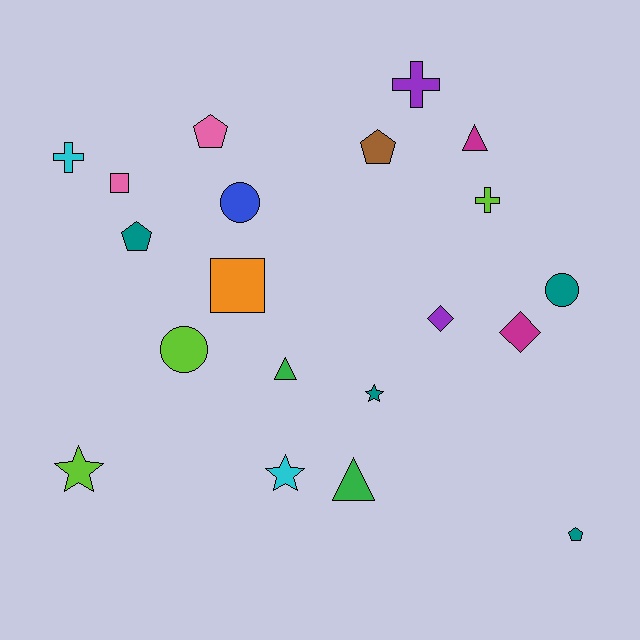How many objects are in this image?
There are 20 objects.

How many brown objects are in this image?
There is 1 brown object.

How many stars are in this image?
There are 3 stars.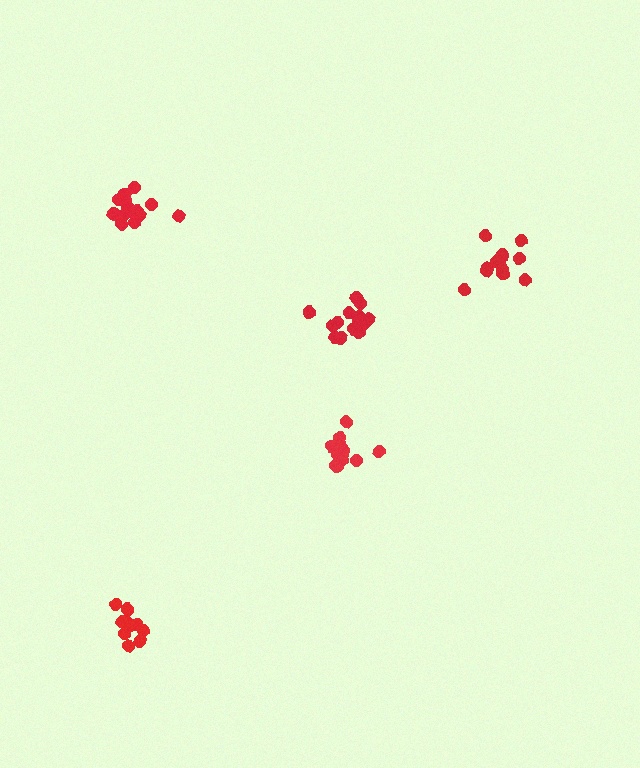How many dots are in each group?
Group 1: 14 dots, Group 2: 10 dots, Group 3: 13 dots, Group 4: 12 dots, Group 5: 15 dots (64 total).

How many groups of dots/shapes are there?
There are 5 groups.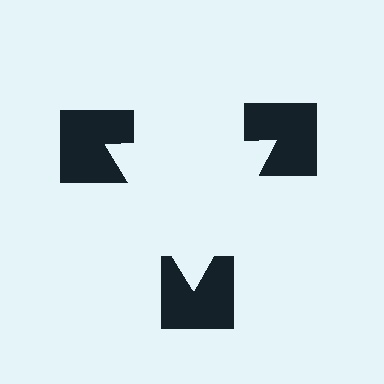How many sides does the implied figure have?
3 sides.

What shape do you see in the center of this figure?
An illusory triangle — its edges are inferred from the aligned wedge cuts in the notched squares, not physically drawn.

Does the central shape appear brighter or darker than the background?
It typically appears slightly brighter than the background, even though no actual brightness change is drawn.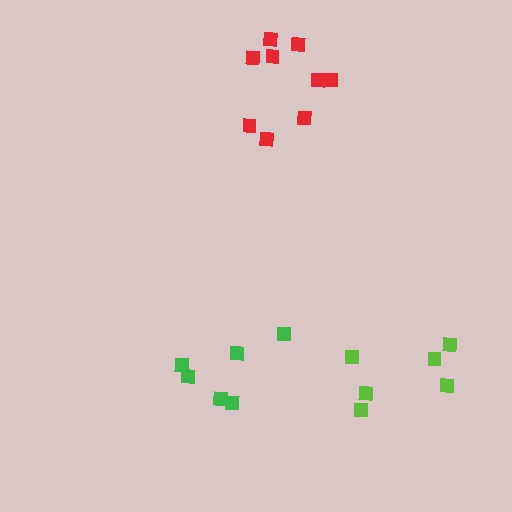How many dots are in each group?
Group 1: 9 dots, Group 2: 6 dots, Group 3: 6 dots (21 total).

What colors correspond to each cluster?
The clusters are colored: red, green, lime.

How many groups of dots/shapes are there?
There are 3 groups.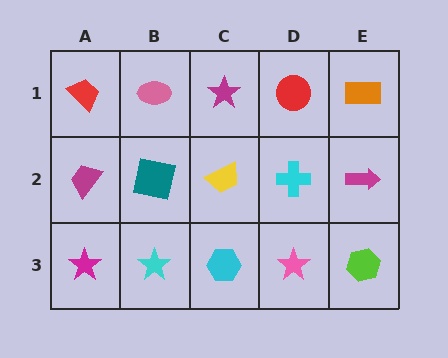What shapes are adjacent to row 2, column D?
A red circle (row 1, column D), a pink star (row 3, column D), a yellow trapezoid (row 2, column C), a magenta arrow (row 2, column E).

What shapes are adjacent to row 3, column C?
A yellow trapezoid (row 2, column C), a cyan star (row 3, column B), a pink star (row 3, column D).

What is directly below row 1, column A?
A magenta trapezoid.